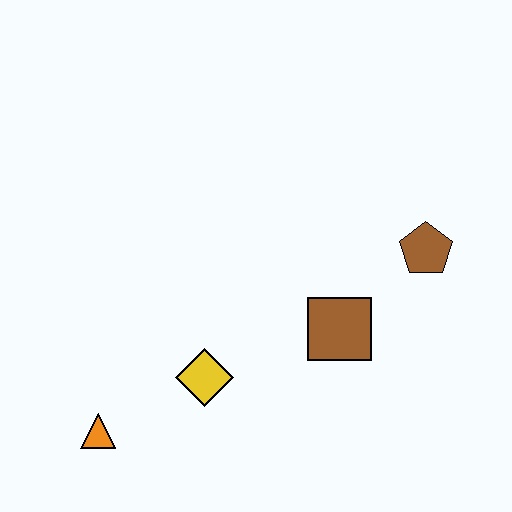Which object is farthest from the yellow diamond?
The brown pentagon is farthest from the yellow diamond.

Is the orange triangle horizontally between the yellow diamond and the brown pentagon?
No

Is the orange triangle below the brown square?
Yes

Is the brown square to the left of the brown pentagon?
Yes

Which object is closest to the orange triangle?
The yellow diamond is closest to the orange triangle.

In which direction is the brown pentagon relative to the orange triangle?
The brown pentagon is to the right of the orange triangle.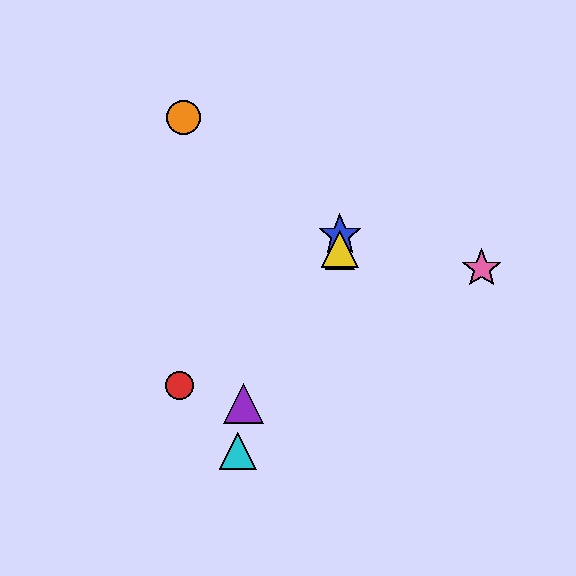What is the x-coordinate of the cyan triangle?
The cyan triangle is at x≈238.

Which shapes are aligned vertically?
The blue star, the green triangle, the yellow triangle are aligned vertically.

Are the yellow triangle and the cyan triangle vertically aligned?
No, the yellow triangle is at x≈340 and the cyan triangle is at x≈238.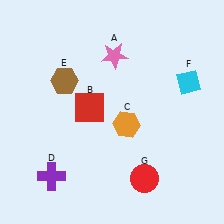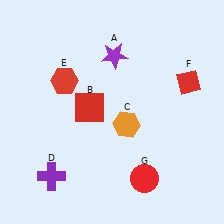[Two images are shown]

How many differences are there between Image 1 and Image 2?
There are 3 differences between the two images.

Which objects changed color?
A changed from pink to purple. E changed from brown to red. F changed from cyan to red.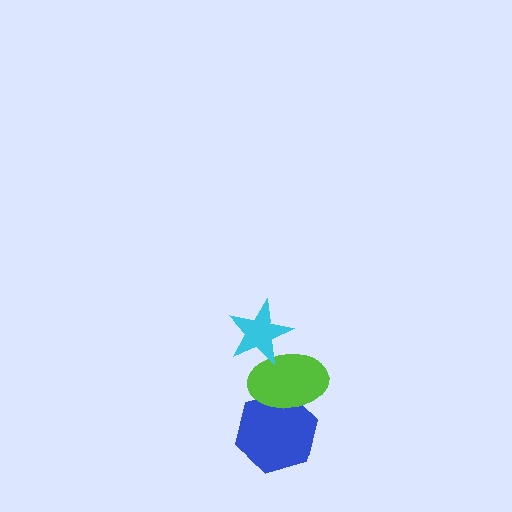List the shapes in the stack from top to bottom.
From top to bottom: the cyan star, the lime ellipse, the blue hexagon.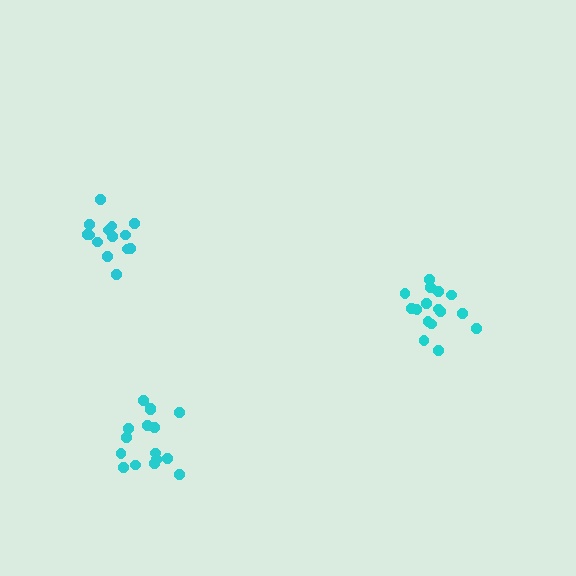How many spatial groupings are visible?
There are 3 spatial groupings.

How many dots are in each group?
Group 1: 16 dots, Group 2: 16 dots, Group 3: 14 dots (46 total).